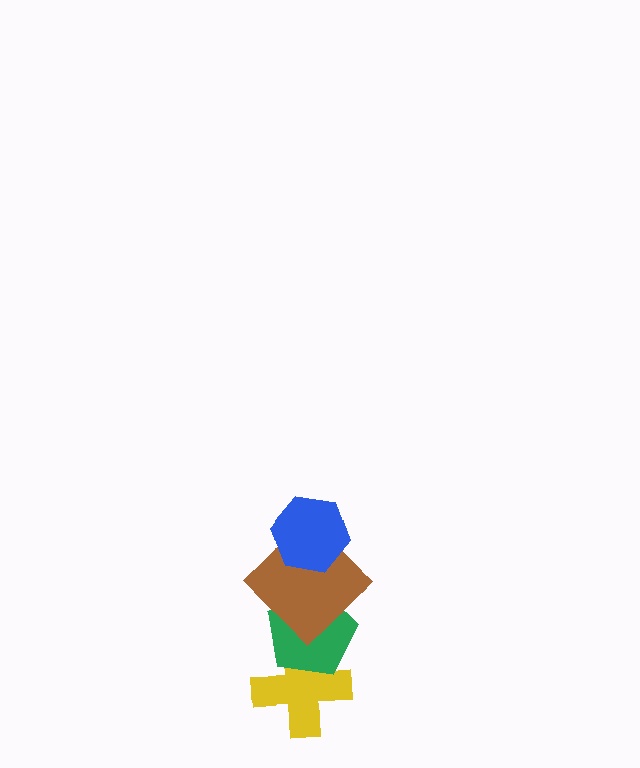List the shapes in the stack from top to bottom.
From top to bottom: the blue hexagon, the brown diamond, the green pentagon, the yellow cross.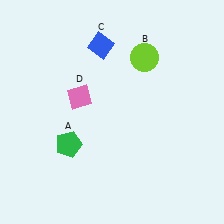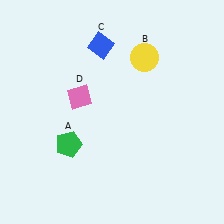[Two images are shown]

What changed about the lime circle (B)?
In Image 1, B is lime. In Image 2, it changed to yellow.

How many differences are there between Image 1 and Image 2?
There is 1 difference between the two images.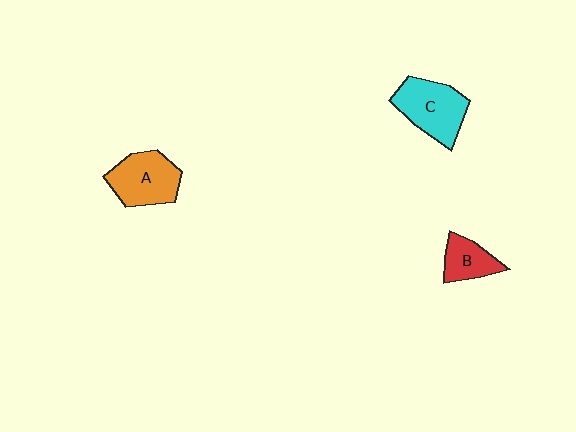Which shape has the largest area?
Shape C (cyan).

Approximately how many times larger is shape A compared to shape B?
Approximately 1.6 times.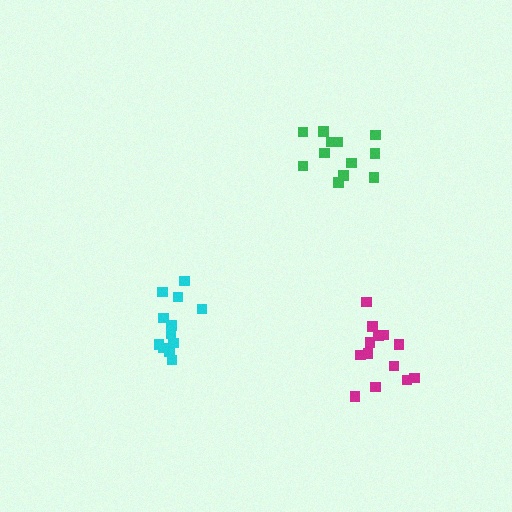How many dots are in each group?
Group 1: 13 dots, Group 2: 12 dots, Group 3: 13 dots (38 total).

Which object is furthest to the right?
The magenta cluster is rightmost.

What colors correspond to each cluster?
The clusters are colored: green, cyan, magenta.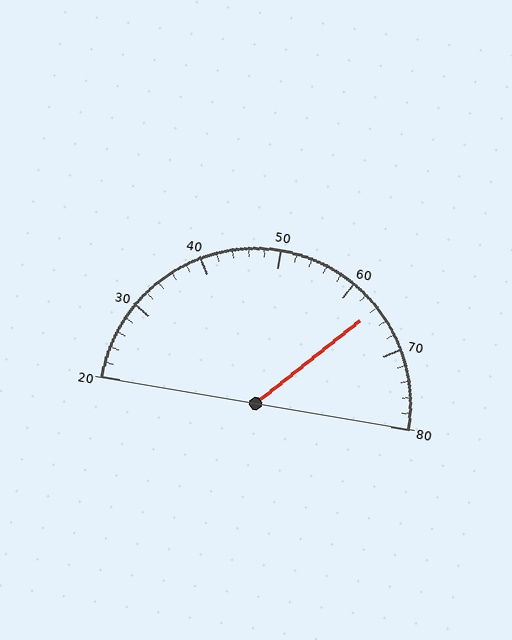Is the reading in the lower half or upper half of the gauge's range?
The reading is in the upper half of the range (20 to 80).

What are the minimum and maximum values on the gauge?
The gauge ranges from 20 to 80.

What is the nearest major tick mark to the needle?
The nearest major tick mark is 60.